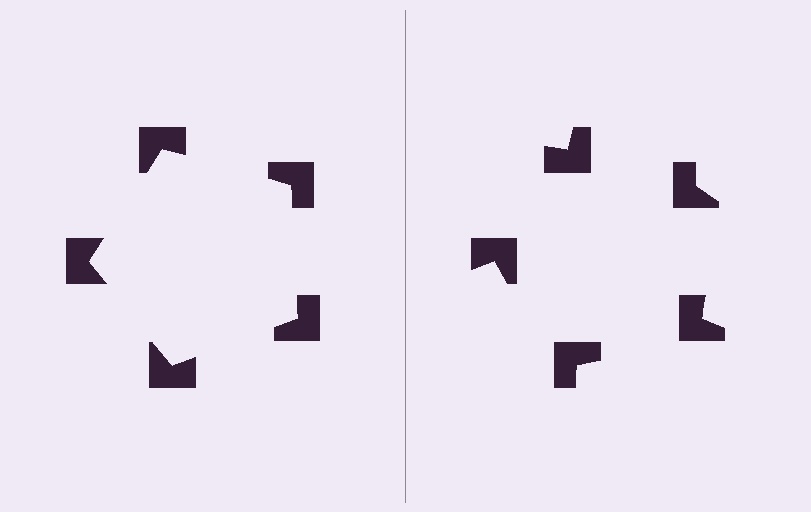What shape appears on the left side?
An illusory pentagon.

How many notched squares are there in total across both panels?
10 — 5 on each side.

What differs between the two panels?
The notched squares are positioned identically on both sides; only the wedge orientations differ. On the left they align to a pentagon; on the right they are misaligned.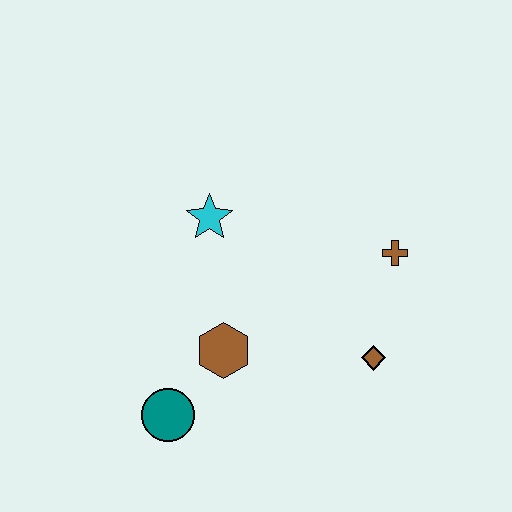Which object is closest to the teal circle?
The brown hexagon is closest to the teal circle.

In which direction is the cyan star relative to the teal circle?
The cyan star is above the teal circle.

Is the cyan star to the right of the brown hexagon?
No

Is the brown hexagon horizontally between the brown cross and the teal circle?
Yes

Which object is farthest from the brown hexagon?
The brown cross is farthest from the brown hexagon.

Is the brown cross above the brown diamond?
Yes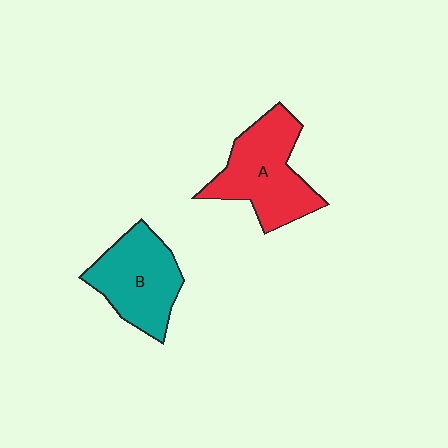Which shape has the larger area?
Shape A (red).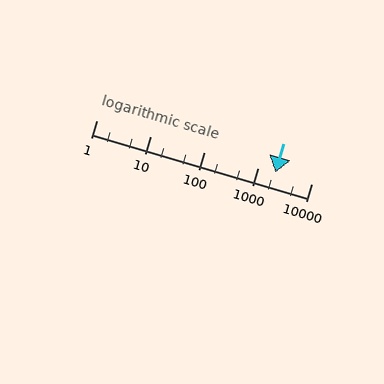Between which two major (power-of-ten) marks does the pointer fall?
The pointer is between 1000 and 10000.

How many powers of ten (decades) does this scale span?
The scale spans 4 decades, from 1 to 10000.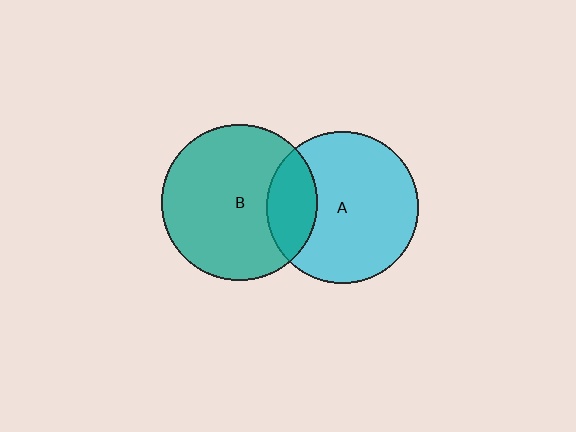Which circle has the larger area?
Circle B (teal).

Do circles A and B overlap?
Yes.